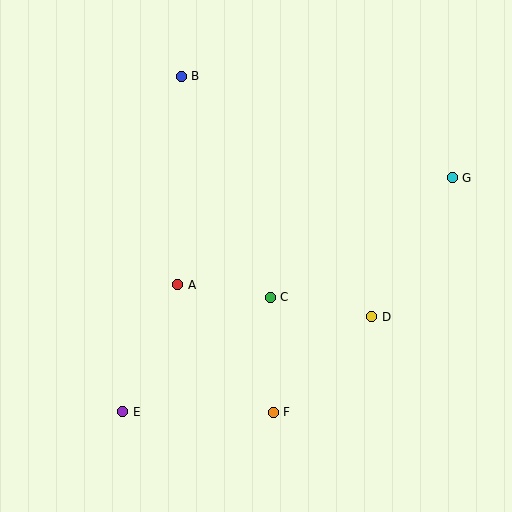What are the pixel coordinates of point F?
Point F is at (273, 412).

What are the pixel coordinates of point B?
Point B is at (181, 76).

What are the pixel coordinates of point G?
Point G is at (452, 178).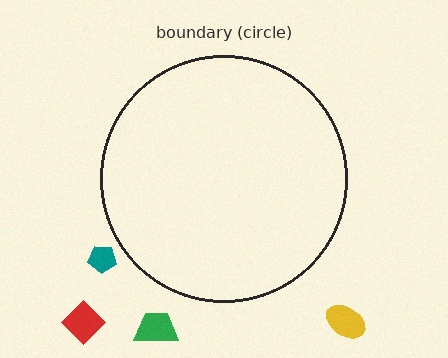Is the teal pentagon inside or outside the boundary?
Outside.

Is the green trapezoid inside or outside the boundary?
Outside.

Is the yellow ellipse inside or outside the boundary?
Outside.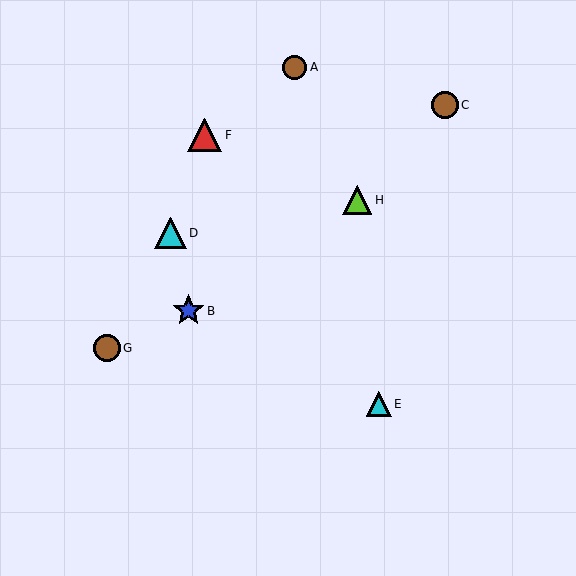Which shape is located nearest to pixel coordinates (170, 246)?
The cyan triangle (labeled D) at (171, 233) is nearest to that location.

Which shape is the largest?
The red triangle (labeled F) is the largest.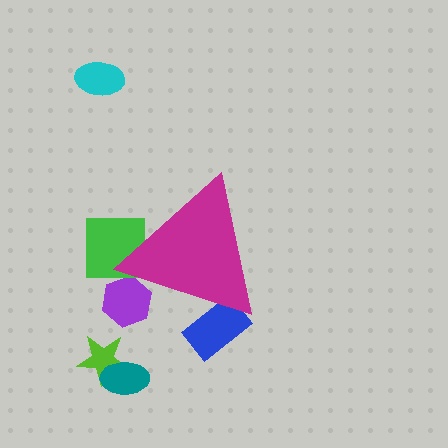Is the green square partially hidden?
Yes, the green square is partially hidden behind the magenta triangle.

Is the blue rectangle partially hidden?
Yes, the blue rectangle is partially hidden behind the magenta triangle.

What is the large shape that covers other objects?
A magenta triangle.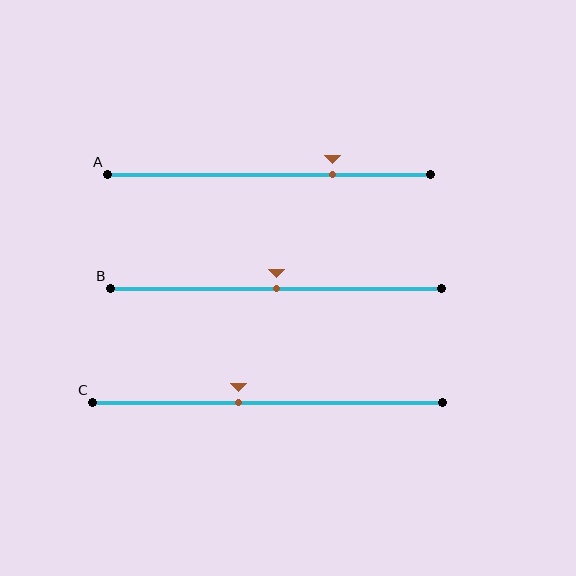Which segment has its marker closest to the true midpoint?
Segment B has its marker closest to the true midpoint.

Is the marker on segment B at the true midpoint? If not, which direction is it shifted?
Yes, the marker on segment B is at the true midpoint.